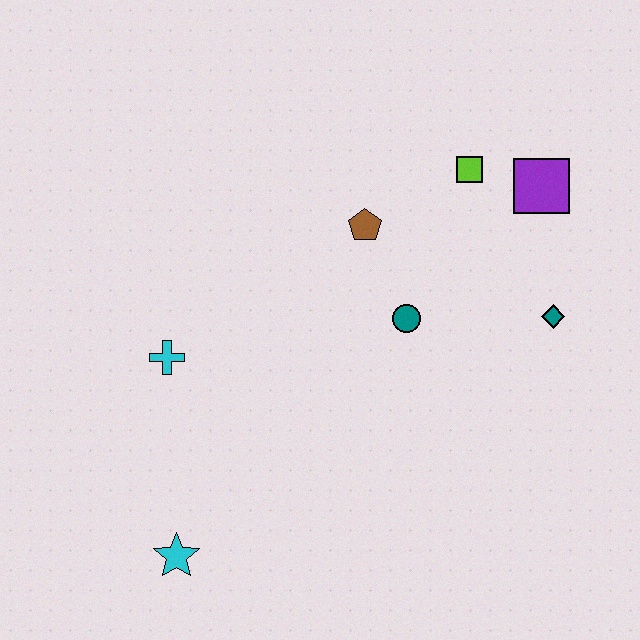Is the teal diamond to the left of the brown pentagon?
No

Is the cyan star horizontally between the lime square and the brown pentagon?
No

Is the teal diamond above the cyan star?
Yes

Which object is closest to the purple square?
The lime square is closest to the purple square.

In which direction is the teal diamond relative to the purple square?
The teal diamond is below the purple square.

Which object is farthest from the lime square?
The cyan star is farthest from the lime square.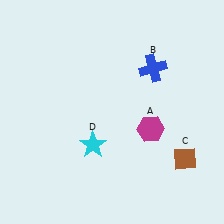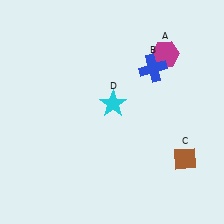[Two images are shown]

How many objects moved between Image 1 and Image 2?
2 objects moved between the two images.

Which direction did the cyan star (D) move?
The cyan star (D) moved up.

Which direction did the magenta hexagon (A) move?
The magenta hexagon (A) moved up.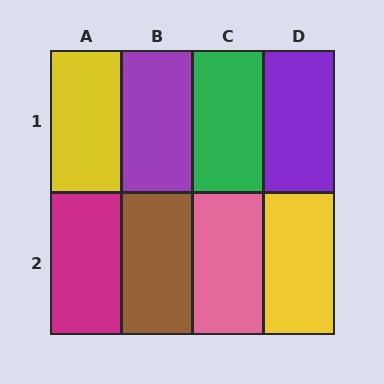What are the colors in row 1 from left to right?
Yellow, purple, green, purple.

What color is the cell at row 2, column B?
Brown.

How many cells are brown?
1 cell is brown.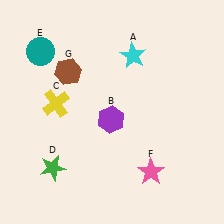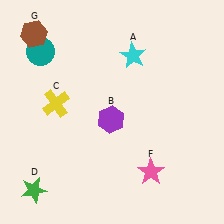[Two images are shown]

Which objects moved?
The objects that moved are: the green star (D), the brown hexagon (G).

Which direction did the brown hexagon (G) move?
The brown hexagon (G) moved up.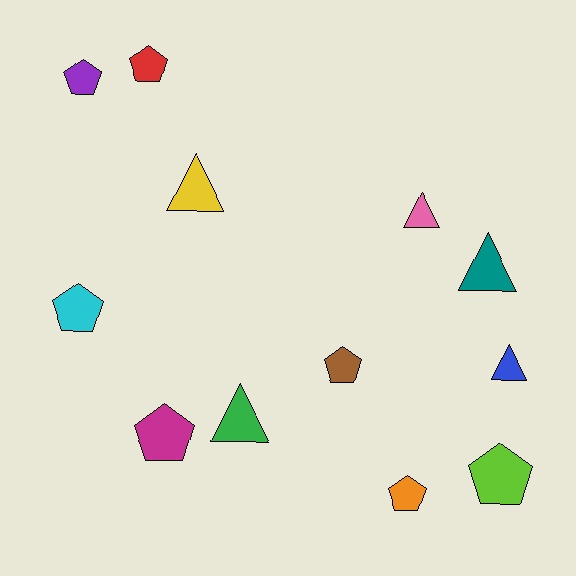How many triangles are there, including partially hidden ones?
There are 5 triangles.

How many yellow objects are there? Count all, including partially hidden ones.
There is 1 yellow object.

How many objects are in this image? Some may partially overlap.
There are 12 objects.